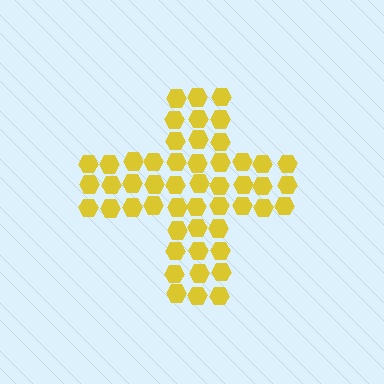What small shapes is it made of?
It is made of small hexagons.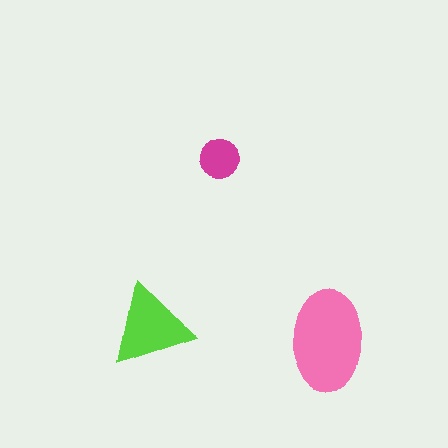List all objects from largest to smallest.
The pink ellipse, the lime triangle, the magenta circle.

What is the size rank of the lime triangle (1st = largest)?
2nd.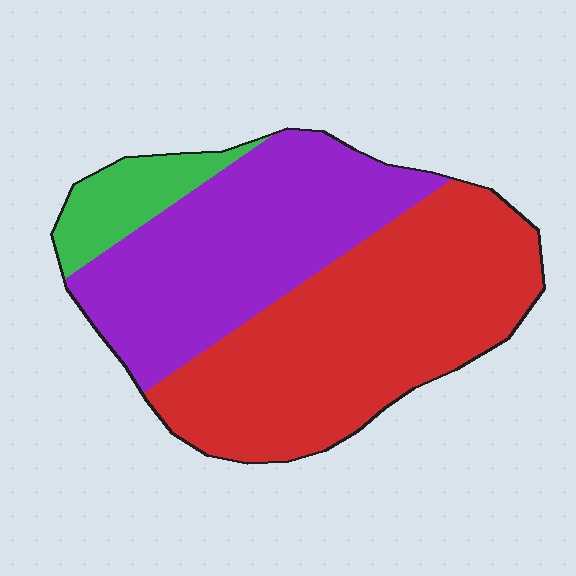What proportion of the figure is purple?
Purple takes up about two fifths (2/5) of the figure.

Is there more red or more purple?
Red.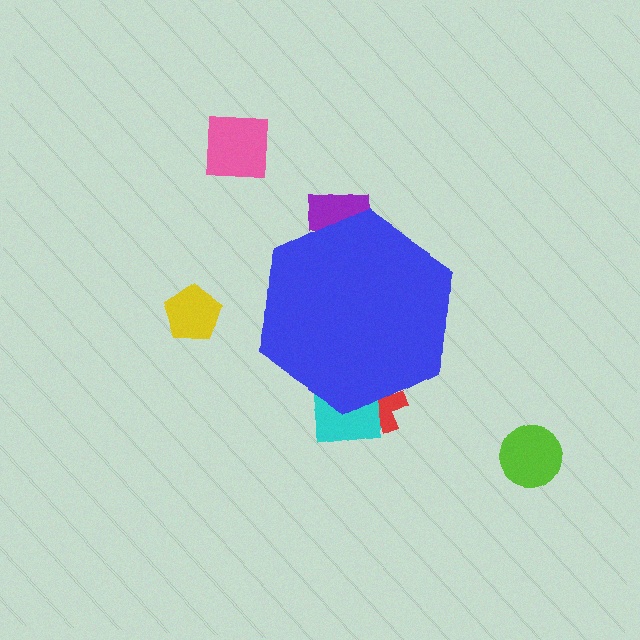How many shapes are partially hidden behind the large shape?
3 shapes are partially hidden.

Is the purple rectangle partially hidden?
Yes, the purple rectangle is partially hidden behind the blue hexagon.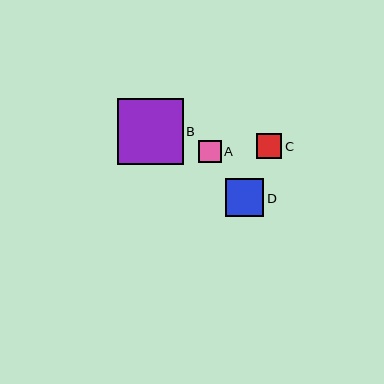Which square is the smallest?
Square A is the smallest with a size of approximately 22 pixels.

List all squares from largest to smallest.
From largest to smallest: B, D, C, A.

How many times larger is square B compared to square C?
Square B is approximately 2.6 times the size of square C.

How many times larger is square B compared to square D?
Square B is approximately 1.7 times the size of square D.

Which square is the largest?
Square B is the largest with a size of approximately 66 pixels.